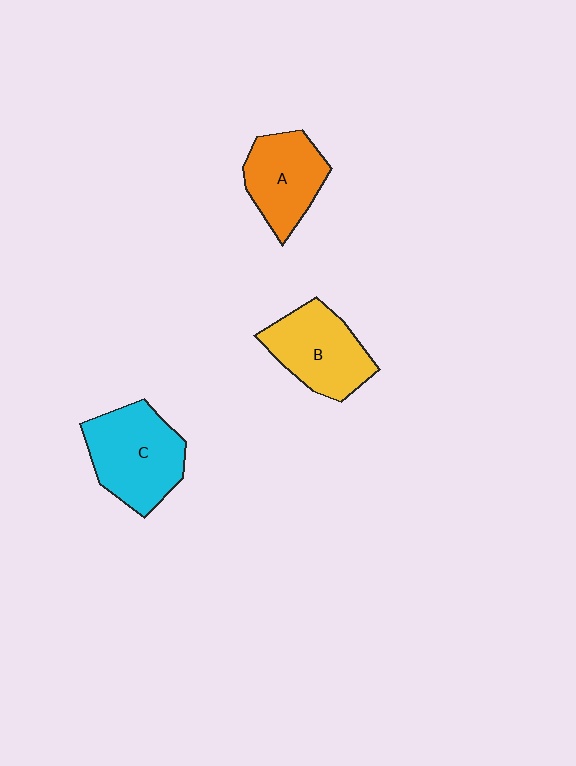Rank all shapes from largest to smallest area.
From largest to smallest: C (cyan), B (yellow), A (orange).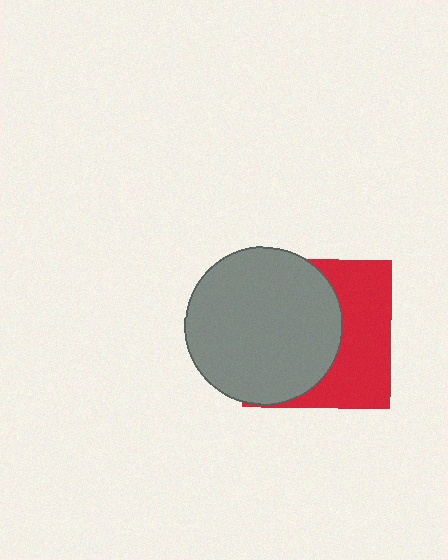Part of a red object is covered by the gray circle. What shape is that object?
It is a square.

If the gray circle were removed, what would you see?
You would see the complete red square.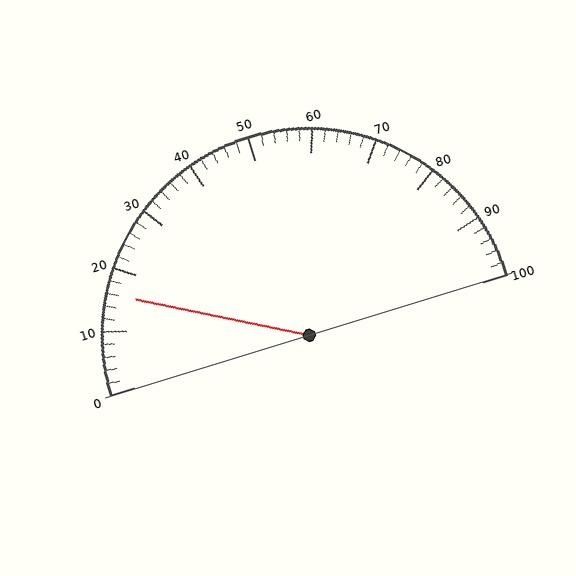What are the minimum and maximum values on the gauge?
The gauge ranges from 0 to 100.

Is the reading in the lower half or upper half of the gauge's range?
The reading is in the lower half of the range (0 to 100).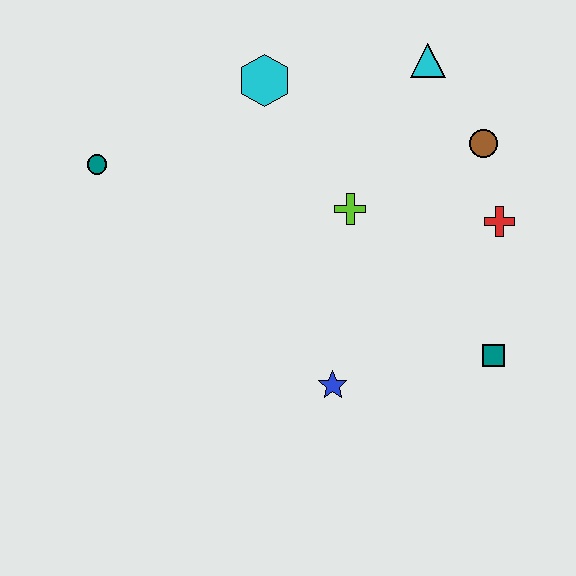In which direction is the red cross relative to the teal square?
The red cross is above the teal square.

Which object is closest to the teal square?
The red cross is closest to the teal square.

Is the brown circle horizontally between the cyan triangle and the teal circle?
No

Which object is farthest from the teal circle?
The teal square is farthest from the teal circle.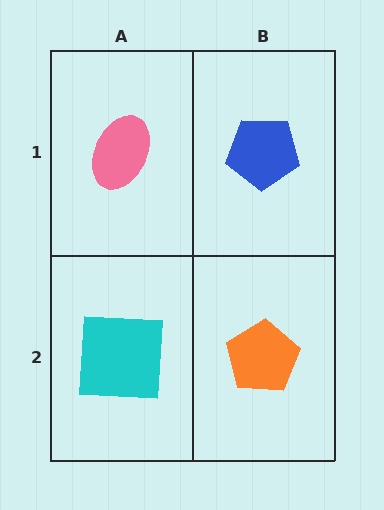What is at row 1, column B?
A blue pentagon.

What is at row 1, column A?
A pink ellipse.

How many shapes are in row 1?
2 shapes.